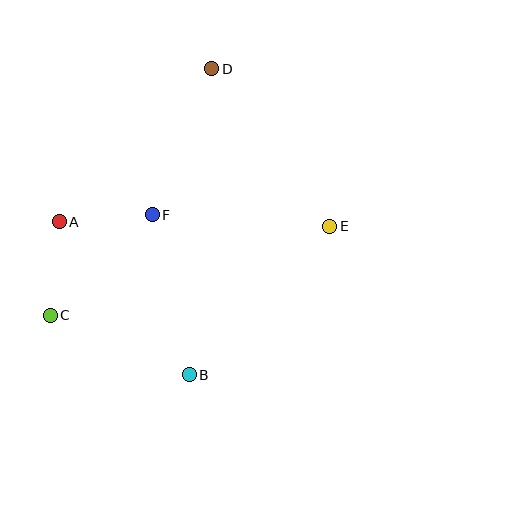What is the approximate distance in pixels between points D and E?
The distance between D and E is approximately 197 pixels.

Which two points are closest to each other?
Points A and F are closest to each other.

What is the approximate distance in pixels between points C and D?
The distance between C and D is approximately 295 pixels.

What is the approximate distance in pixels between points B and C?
The distance between B and C is approximately 151 pixels.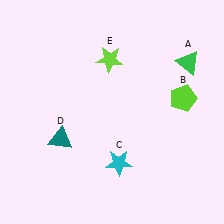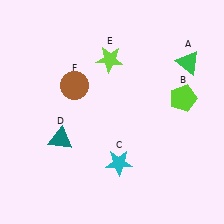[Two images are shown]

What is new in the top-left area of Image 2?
A brown circle (F) was added in the top-left area of Image 2.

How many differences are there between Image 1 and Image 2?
There is 1 difference between the two images.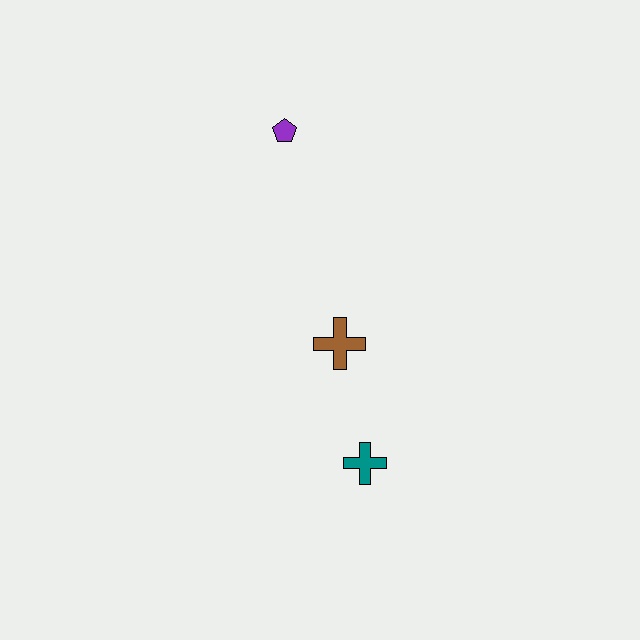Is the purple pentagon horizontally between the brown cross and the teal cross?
No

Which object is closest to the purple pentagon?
The brown cross is closest to the purple pentagon.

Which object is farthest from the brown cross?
The purple pentagon is farthest from the brown cross.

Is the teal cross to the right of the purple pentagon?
Yes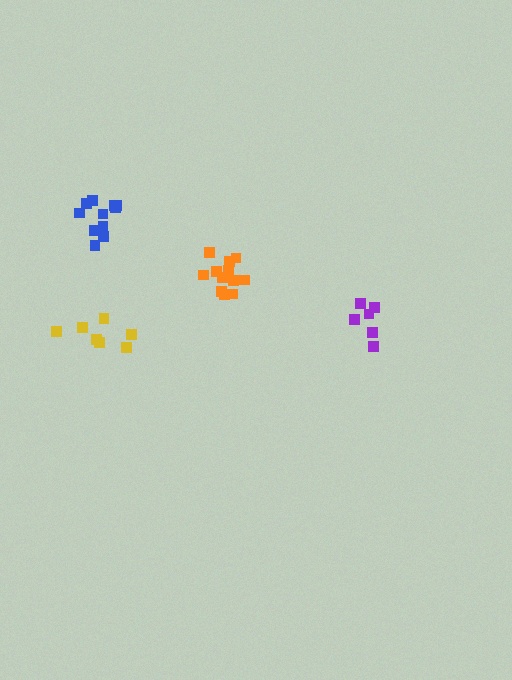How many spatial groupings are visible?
There are 4 spatial groupings.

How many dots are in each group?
Group 1: 6 dots, Group 2: 11 dots, Group 3: 12 dots, Group 4: 7 dots (36 total).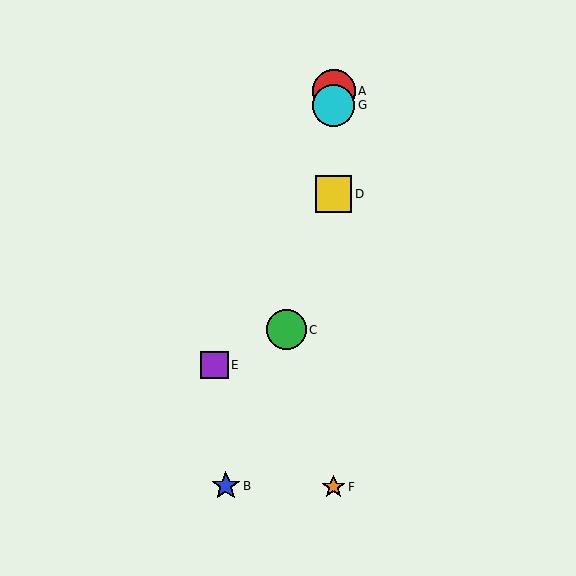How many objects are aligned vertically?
4 objects (A, D, F, G) are aligned vertically.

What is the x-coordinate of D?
Object D is at x≈334.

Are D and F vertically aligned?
Yes, both are at x≈334.